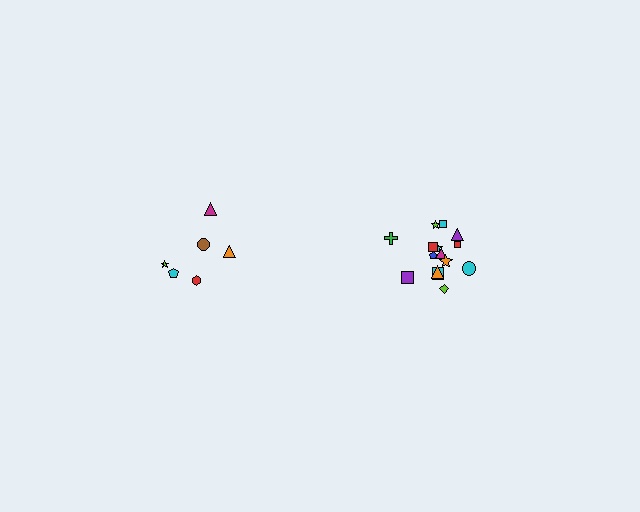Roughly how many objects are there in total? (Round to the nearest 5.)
Roughly 20 objects in total.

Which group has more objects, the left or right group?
The right group.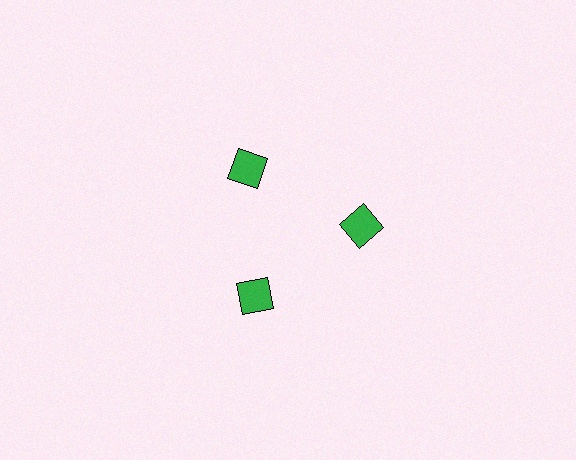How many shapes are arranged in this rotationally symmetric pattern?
There are 3 shapes, arranged in 3 groups of 1.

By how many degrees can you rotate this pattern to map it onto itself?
The pattern maps onto itself every 120 degrees of rotation.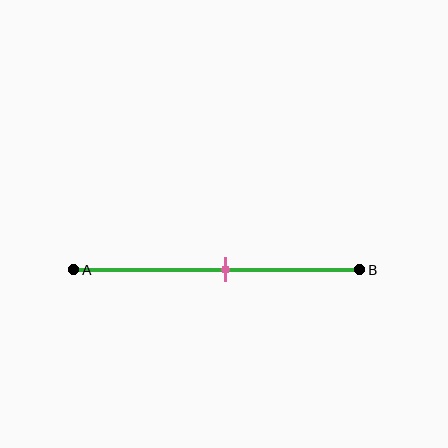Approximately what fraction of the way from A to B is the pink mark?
The pink mark is approximately 55% of the way from A to B.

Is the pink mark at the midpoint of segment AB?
No, the mark is at about 55% from A, not at the 50% midpoint.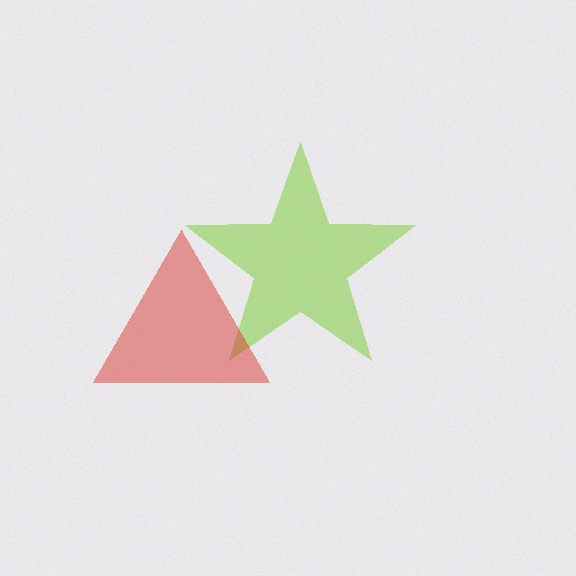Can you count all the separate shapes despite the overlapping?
Yes, there are 2 separate shapes.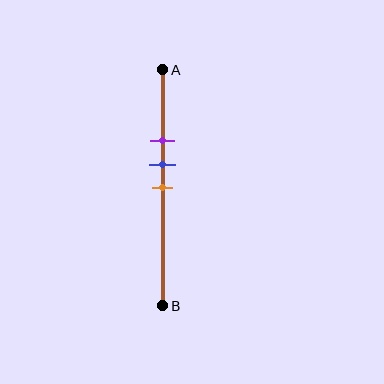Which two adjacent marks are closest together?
The blue and orange marks are the closest adjacent pair.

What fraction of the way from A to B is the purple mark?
The purple mark is approximately 30% (0.3) of the way from A to B.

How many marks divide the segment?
There are 3 marks dividing the segment.